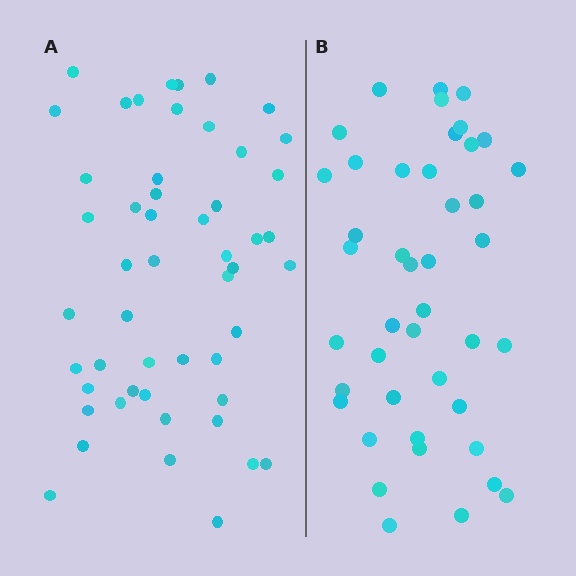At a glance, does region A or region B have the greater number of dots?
Region A (the left region) has more dots.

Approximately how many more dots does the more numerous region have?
Region A has roughly 8 or so more dots than region B.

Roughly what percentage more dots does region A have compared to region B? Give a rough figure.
About 20% more.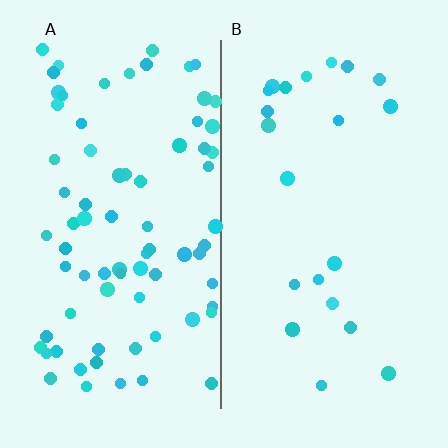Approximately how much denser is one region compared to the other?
Approximately 3.5× — region A over region B.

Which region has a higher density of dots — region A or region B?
A (the left).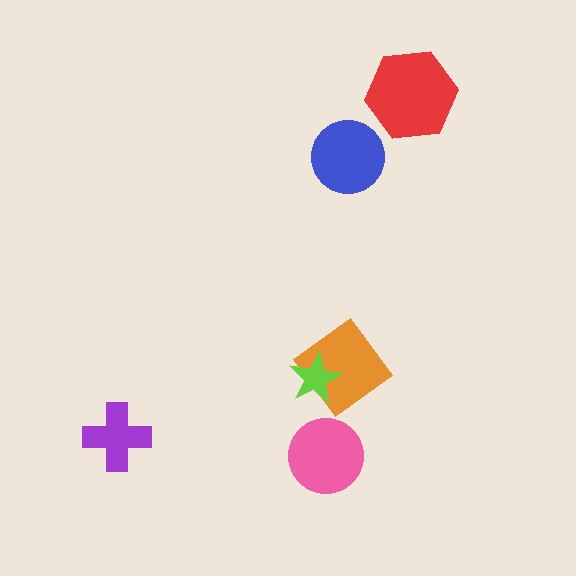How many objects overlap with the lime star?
1 object overlaps with the lime star.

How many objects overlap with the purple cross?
0 objects overlap with the purple cross.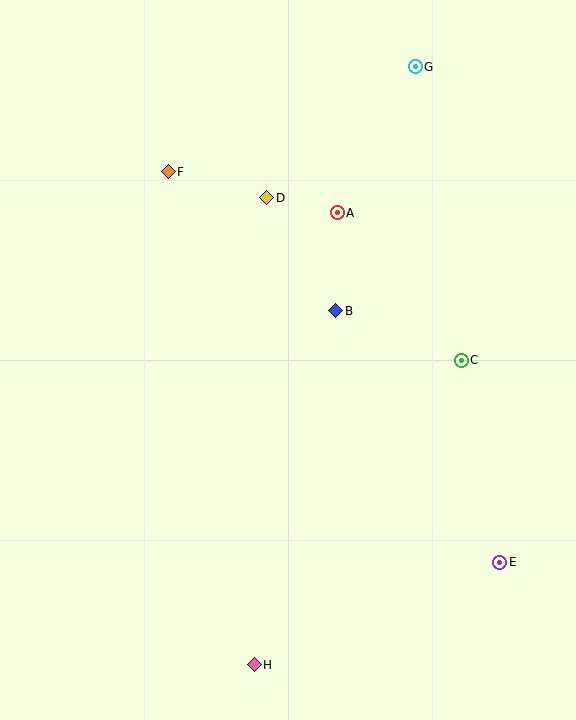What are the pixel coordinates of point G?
Point G is at (415, 67).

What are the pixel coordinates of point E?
Point E is at (500, 562).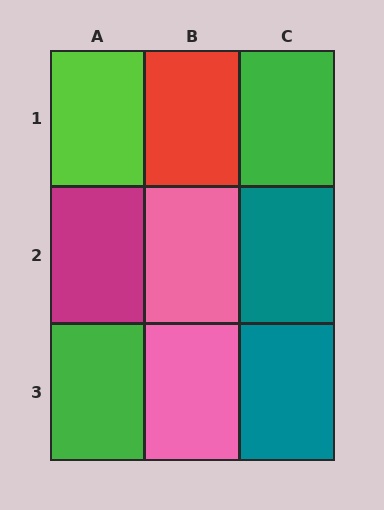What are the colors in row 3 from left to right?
Green, pink, teal.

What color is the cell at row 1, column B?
Red.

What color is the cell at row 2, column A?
Magenta.